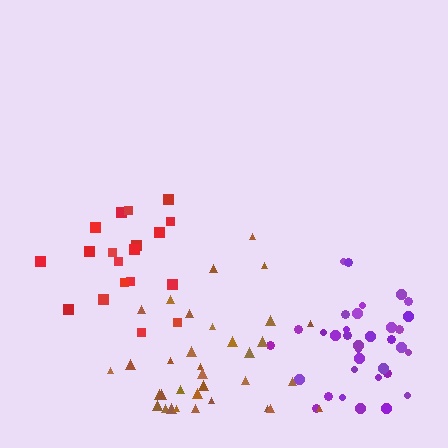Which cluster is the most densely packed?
Purple.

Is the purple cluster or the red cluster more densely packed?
Purple.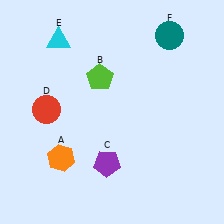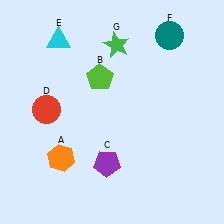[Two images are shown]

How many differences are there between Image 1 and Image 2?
There is 1 difference between the two images.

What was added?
A green star (G) was added in Image 2.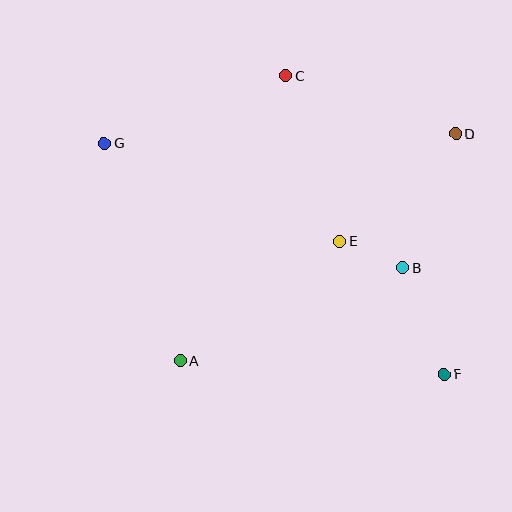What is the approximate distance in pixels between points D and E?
The distance between D and E is approximately 158 pixels.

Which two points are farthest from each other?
Points F and G are farthest from each other.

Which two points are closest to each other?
Points B and E are closest to each other.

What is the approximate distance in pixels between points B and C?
The distance between B and C is approximately 225 pixels.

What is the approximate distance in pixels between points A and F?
The distance between A and F is approximately 264 pixels.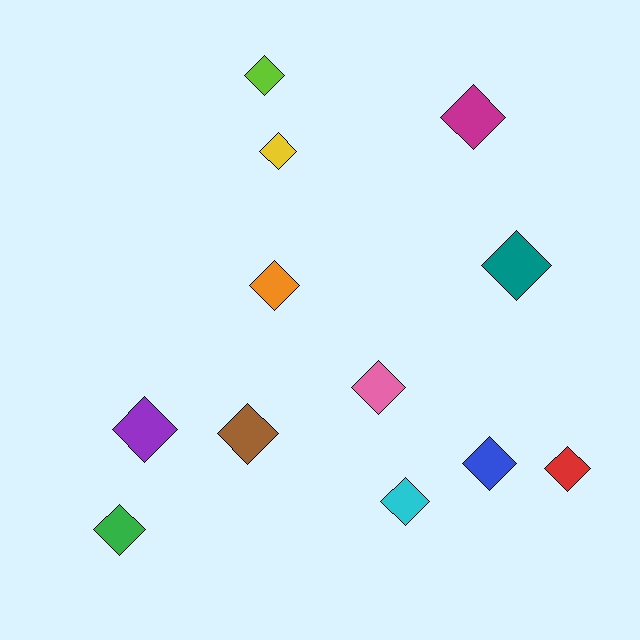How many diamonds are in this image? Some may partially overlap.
There are 12 diamonds.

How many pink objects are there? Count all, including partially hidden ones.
There is 1 pink object.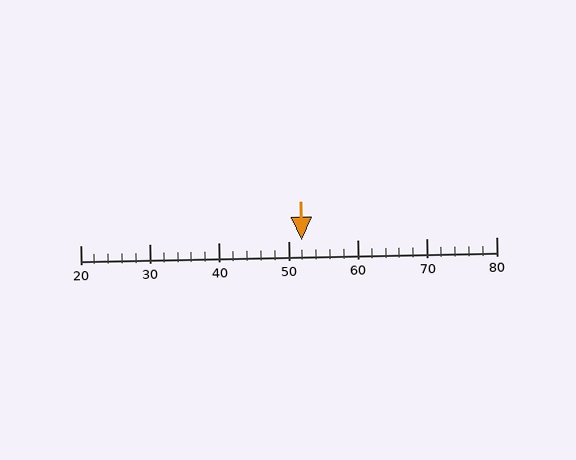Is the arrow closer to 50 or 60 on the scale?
The arrow is closer to 50.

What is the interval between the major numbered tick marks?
The major tick marks are spaced 10 units apart.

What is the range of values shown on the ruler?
The ruler shows values from 20 to 80.